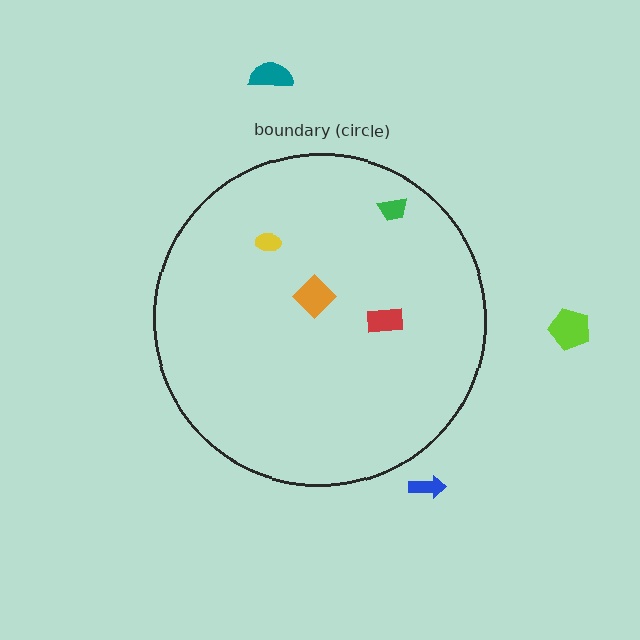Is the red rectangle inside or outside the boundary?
Inside.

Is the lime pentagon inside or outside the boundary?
Outside.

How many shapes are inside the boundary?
4 inside, 3 outside.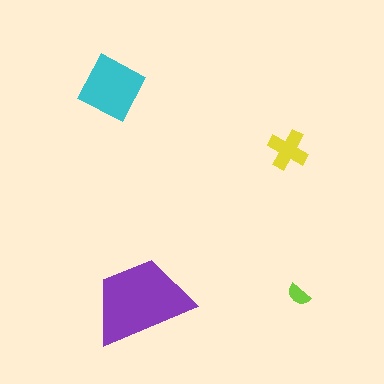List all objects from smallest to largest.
The lime semicircle, the yellow cross, the cyan square, the purple trapezoid.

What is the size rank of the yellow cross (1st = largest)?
3rd.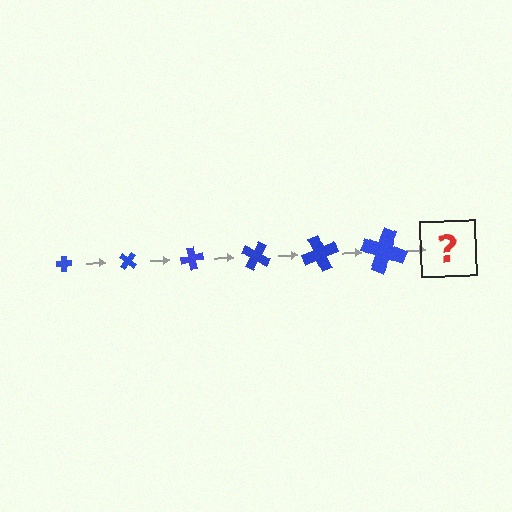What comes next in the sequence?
The next element should be a cross, larger than the previous one and rotated 240 degrees from the start.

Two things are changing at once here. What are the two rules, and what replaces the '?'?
The two rules are that the cross grows larger each step and it rotates 40 degrees each step. The '?' should be a cross, larger than the previous one and rotated 240 degrees from the start.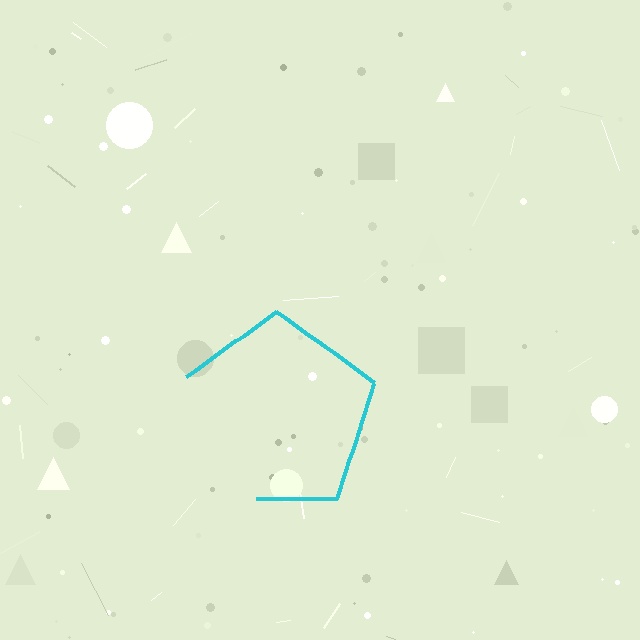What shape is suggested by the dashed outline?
The dashed outline suggests a pentagon.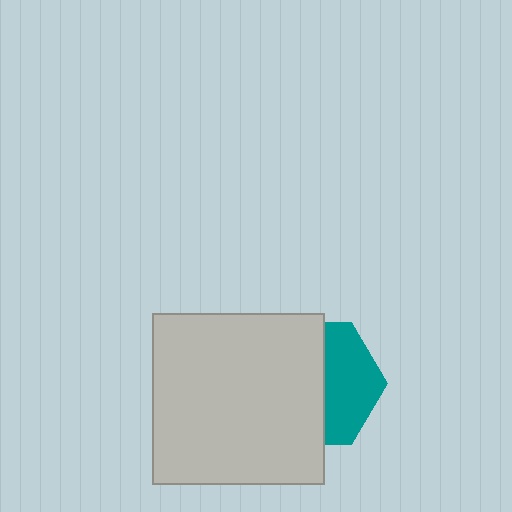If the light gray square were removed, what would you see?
You would see the complete teal hexagon.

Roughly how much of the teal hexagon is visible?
A small part of it is visible (roughly 42%).